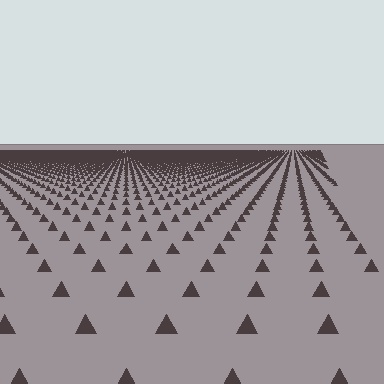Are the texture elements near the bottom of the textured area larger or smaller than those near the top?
Larger. Near the bottom, elements are closer to the viewer and appear at a bigger on-screen size.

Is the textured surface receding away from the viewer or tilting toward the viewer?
The surface is receding away from the viewer. Texture elements get smaller and denser toward the top.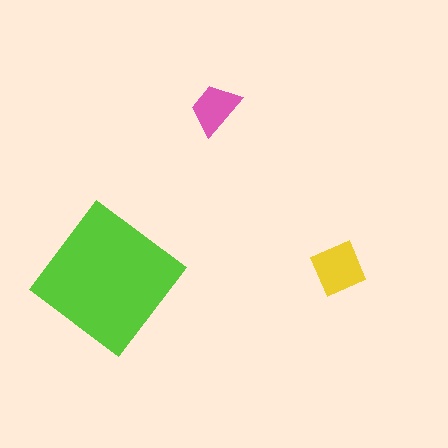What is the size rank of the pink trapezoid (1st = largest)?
3rd.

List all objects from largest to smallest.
The lime diamond, the yellow diamond, the pink trapezoid.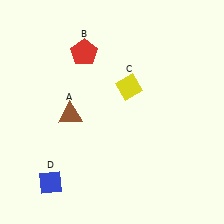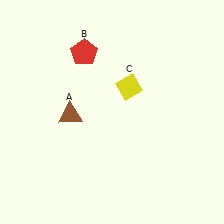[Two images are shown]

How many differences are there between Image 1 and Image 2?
There is 1 difference between the two images.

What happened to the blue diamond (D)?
The blue diamond (D) was removed in Image 2. It was in the bottom-left area of Image 1.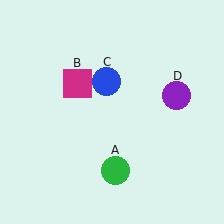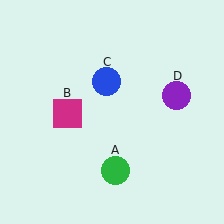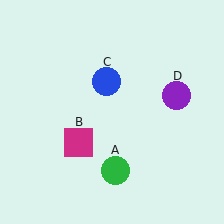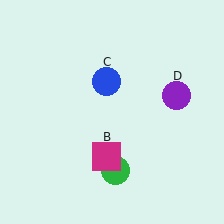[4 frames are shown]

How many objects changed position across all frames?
1 object changed position: magenta square (object B).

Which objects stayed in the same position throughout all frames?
Green circle (object A) and blue circle (object C) and purple circle (object D) remained stationary.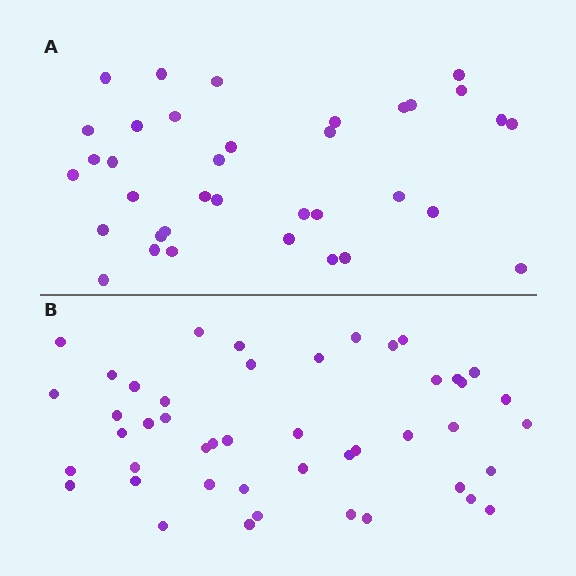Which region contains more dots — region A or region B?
Region B (the bottom region) has more dots.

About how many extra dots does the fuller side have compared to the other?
Region B has roughly 10 or so more dots than region A.